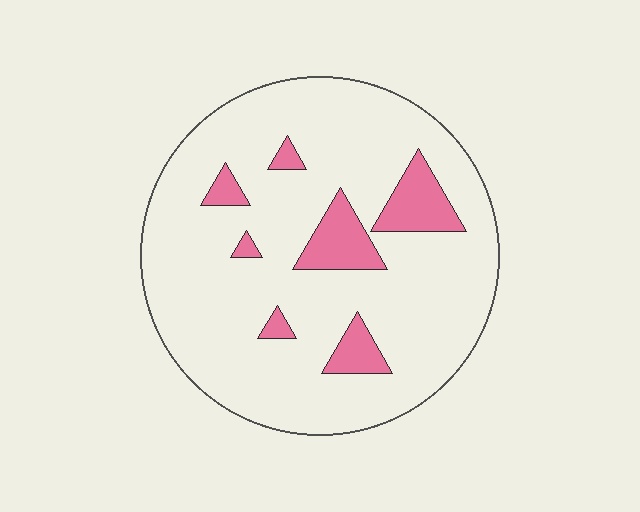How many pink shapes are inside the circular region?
7.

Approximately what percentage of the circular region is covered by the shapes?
Approximately 15%.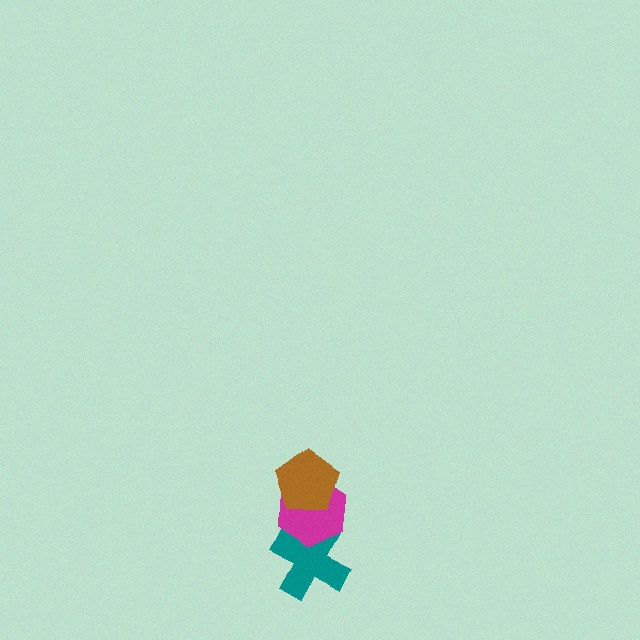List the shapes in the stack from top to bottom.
From top to bottom: the brown pentagon, the magenta hexagon, the teal cross.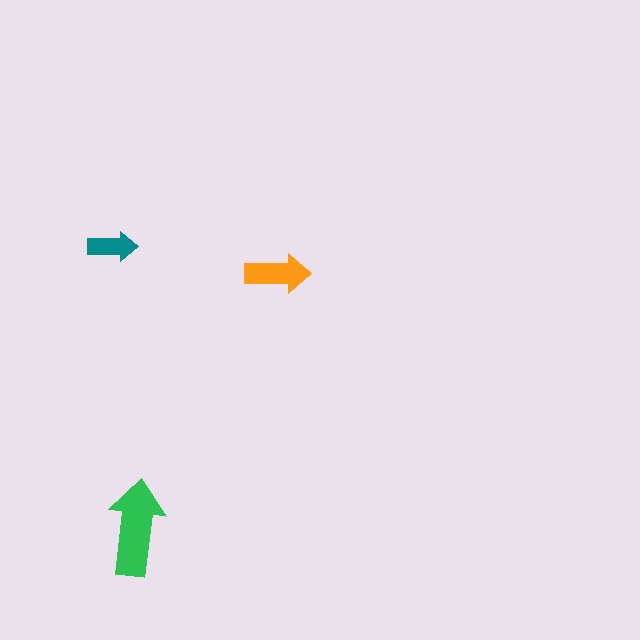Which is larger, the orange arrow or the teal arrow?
The orange one.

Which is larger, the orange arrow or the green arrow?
The green one.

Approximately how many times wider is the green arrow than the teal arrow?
About 2 times wider.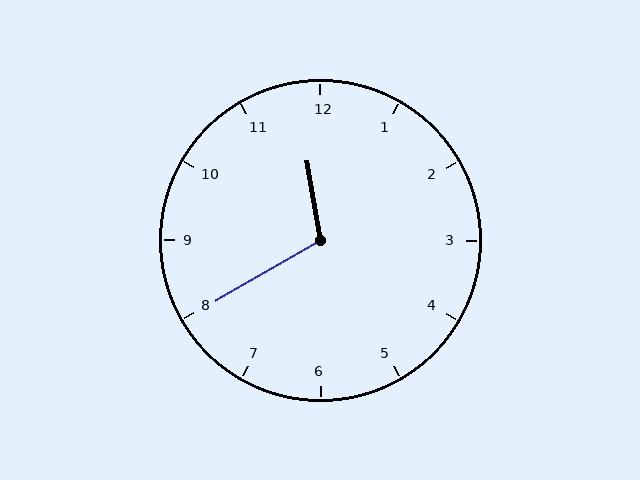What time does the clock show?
11:40.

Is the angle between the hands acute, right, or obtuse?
It is obtuse.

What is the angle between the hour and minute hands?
Approximately 110 degrees.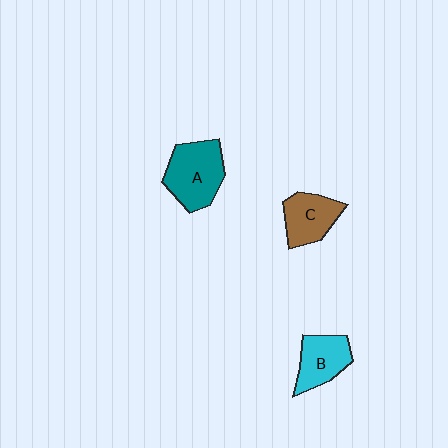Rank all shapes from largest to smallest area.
From largest to smallest: A (teal), C (brown), B (cyan).